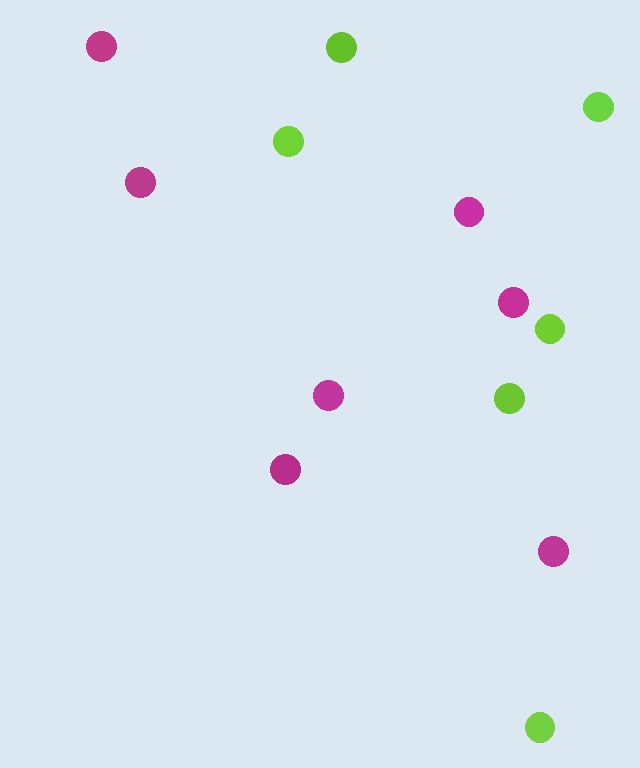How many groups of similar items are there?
There are 2 groups: one group of lime circles (6) and one group of magenta circles (7).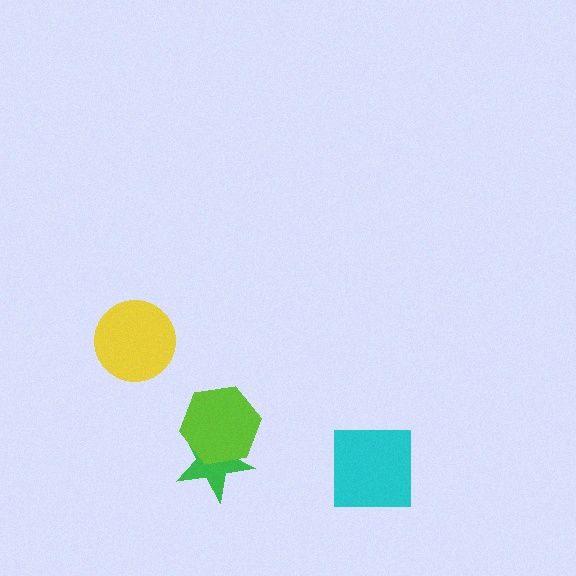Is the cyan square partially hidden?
No, no other shape covers it.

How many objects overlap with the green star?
1 object overlaps with the green star.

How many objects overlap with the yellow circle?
0 objects overlap with the yellow circle.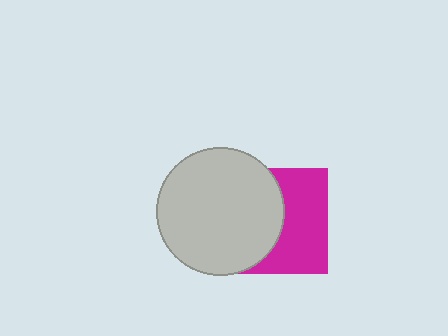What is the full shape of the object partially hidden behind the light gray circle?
The partially hidden object is a magenta square.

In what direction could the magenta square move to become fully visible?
The magenta square could move right. That would shift it out from behind the light gray circle entirely.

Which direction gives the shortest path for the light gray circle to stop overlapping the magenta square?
Moving left gives the shortest separation.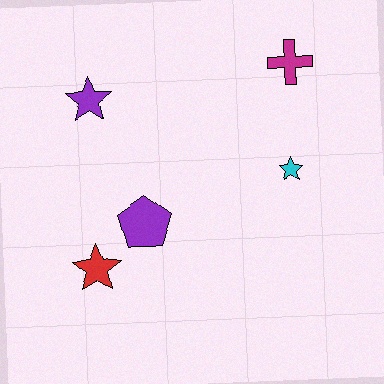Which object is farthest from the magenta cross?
The red star is farthest from the magenta cross.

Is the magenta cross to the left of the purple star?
No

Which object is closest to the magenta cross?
The cyan star is closest to the magenta cross.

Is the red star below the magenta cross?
Yes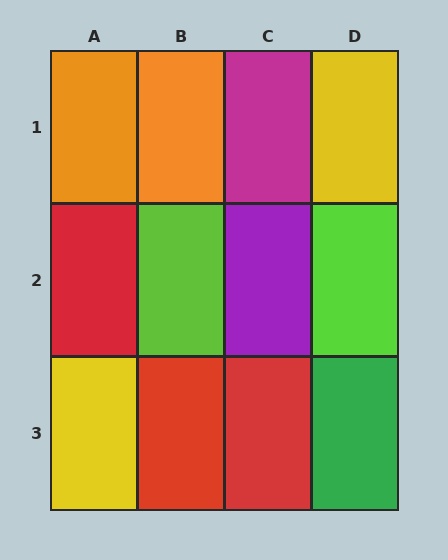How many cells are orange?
2 cells are orange.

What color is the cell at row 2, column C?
Purple.